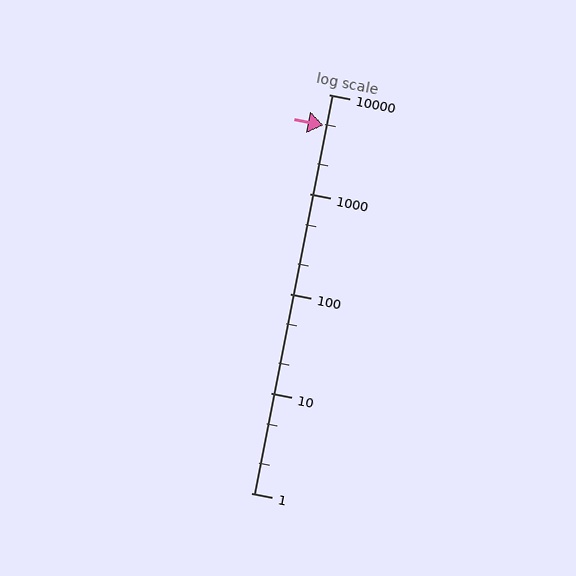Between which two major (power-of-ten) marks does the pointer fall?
The pointer is between 1000 and 10000.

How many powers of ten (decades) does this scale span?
The scale spans 4 decades, from 1 to 10000.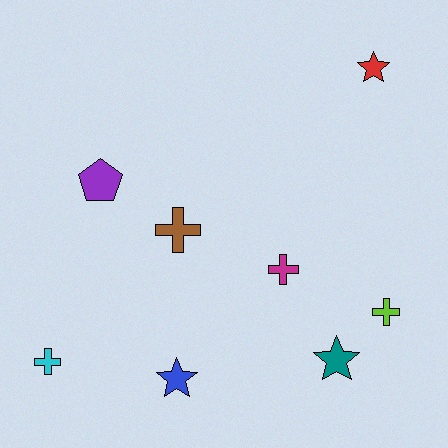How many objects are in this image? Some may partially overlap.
There are 8 objects.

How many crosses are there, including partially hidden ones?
There are 4 crosses.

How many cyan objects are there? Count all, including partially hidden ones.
There is 1 cyan object.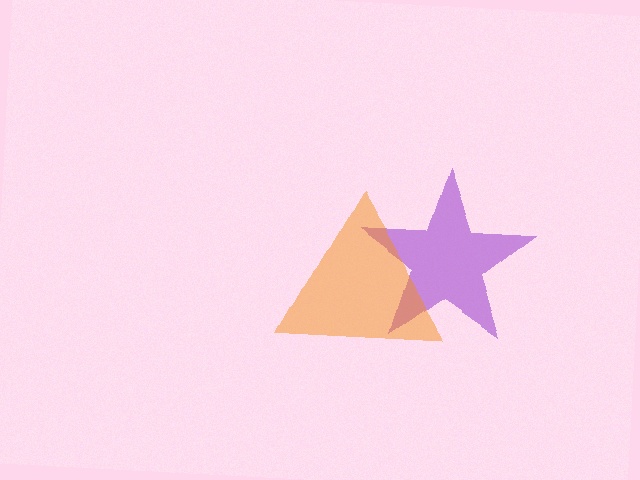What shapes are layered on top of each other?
The layered shapes are: a purple star, an orange triangle.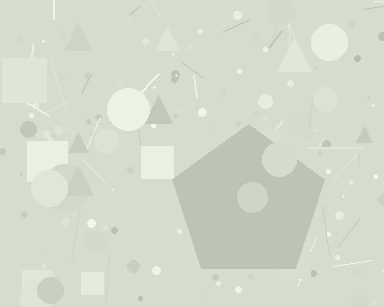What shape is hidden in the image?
A pentagon is hidden in the image.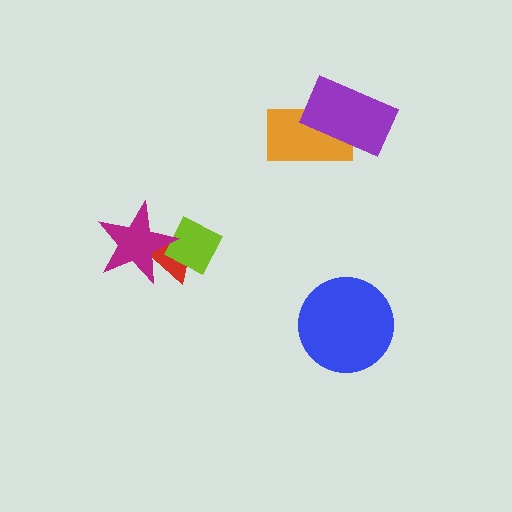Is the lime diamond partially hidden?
Yes, it is partially covered by another shape.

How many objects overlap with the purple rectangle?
1 object overlaps with the purple rectangle.